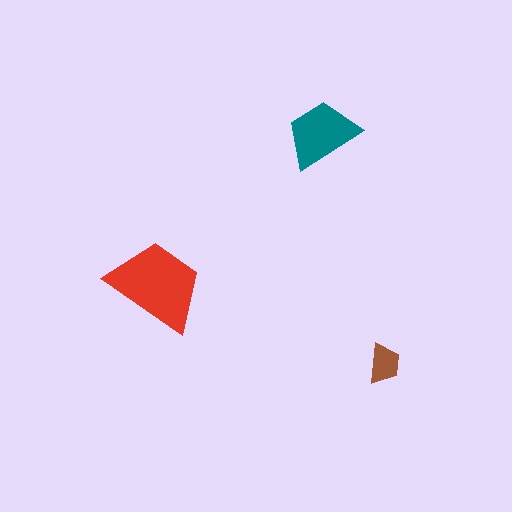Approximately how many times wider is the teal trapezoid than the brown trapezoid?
About 2 times wider.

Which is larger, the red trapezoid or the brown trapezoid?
The red one.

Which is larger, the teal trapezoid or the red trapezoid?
The red one.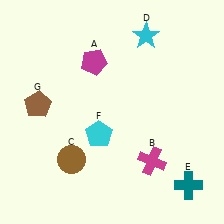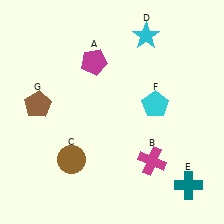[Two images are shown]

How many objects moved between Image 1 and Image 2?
1 object moved between the two images.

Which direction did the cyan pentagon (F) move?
The cyan pentagon (F) moved right.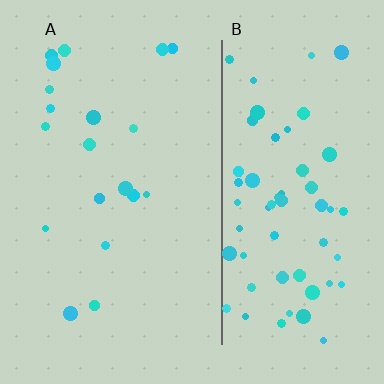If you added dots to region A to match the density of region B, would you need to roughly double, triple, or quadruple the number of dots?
Approximately triple.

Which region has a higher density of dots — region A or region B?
B (the right).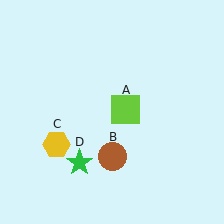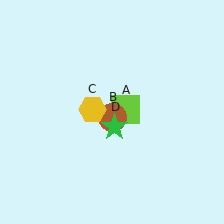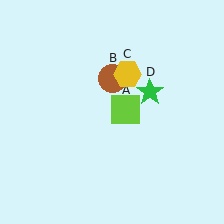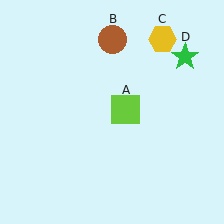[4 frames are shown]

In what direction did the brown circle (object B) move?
The brown circle (object B) moved up.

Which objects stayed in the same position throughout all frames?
Lime square (object A) remained stationary.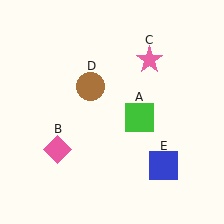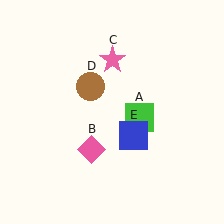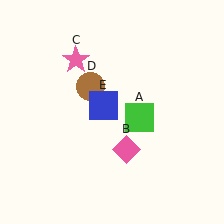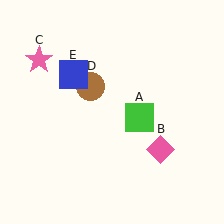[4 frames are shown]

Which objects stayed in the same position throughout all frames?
Green square (object A) and brown circle (object D) remained stationary.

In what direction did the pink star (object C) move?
The pink star (object C) moved left.